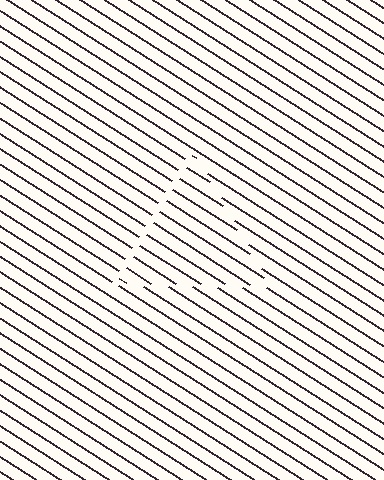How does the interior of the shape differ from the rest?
The interior of the shape contains the same grating, shifted by half a period — the contour is defined by the phase discontinuity where line-ends from the inner and outer gratings abut.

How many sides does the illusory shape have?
3 sides — the line-ends trace a triangle.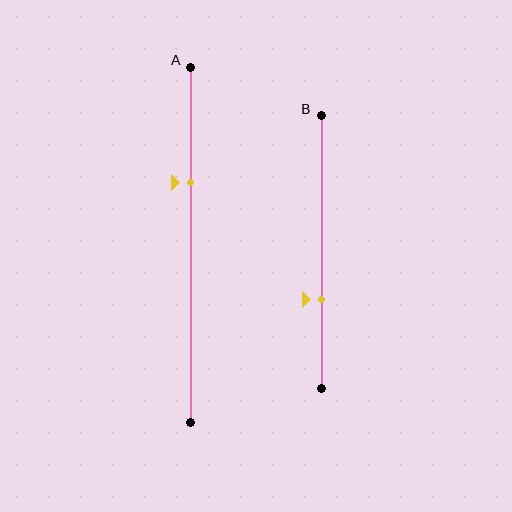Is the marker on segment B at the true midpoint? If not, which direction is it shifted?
No, the marker on segment B is shifted downward by about 17% of the segment length.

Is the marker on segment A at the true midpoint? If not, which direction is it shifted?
No, the marker on segment A is shifted upward by about 18% of the segment length.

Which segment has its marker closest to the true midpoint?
Segment B has its marker closest to the true midpoint.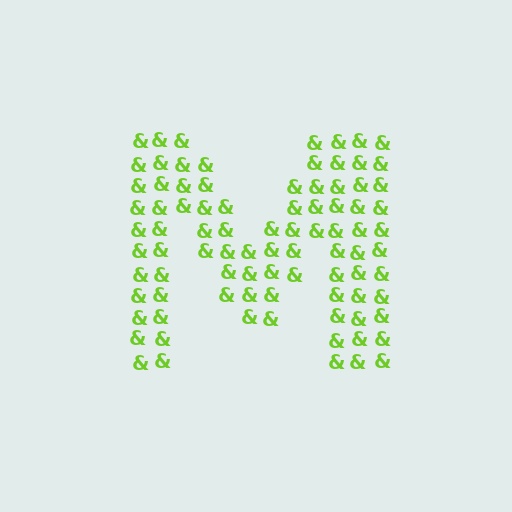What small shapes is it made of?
It is made of small ampersands.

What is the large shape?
The large shape is the letter M.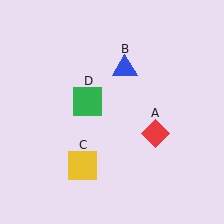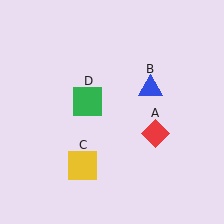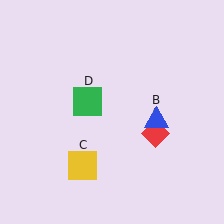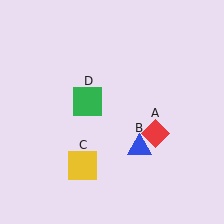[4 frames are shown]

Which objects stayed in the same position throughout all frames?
Red diamond (object A) and yellow square (object C) and green square (object D) remained stationary.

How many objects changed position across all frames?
1 object changed position: blue triangle (object B).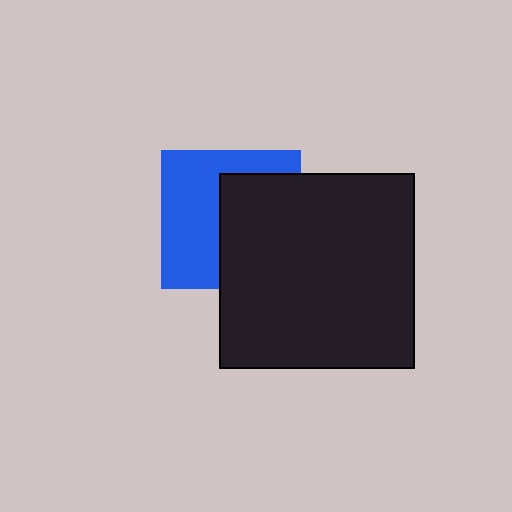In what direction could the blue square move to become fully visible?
The blue square could move left. That would shift it out from behind the black square entirely.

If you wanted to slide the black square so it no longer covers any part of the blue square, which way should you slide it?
Slide it right — that is the most direct way to separate the two shapes.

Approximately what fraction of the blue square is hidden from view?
Roughly 49% of the blue square is hidden behind the black square.